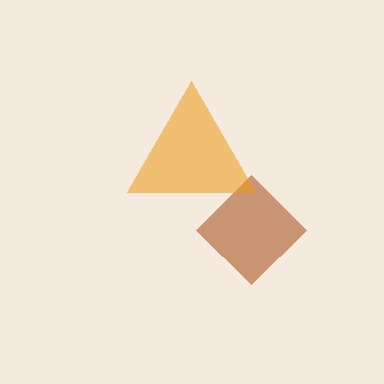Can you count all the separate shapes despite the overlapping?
Yes, there are 2 separate shapes.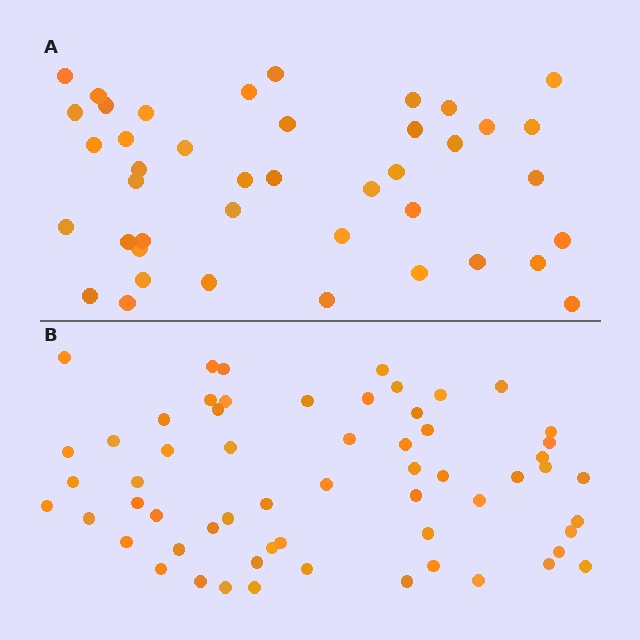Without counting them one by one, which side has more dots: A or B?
Region B (the bottom region) has more dots.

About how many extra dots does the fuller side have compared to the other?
Region B has approximately 20 more dots than region A.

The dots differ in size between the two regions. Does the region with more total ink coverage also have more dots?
No. Region A has more total ink coverage because its dots are larger, but region B actually contains more individual dots. Total area can be misleading — the number of items is what matters here.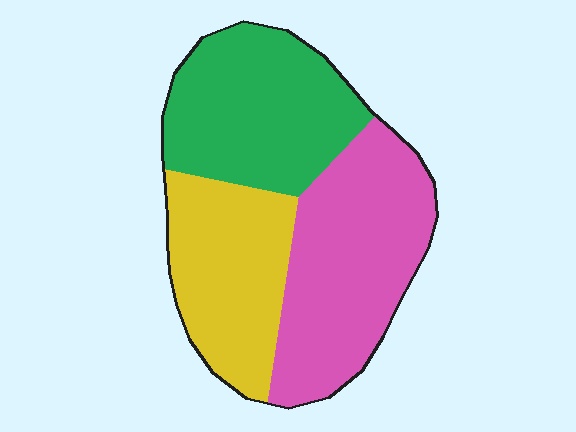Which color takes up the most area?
Pink, at roughly 40%.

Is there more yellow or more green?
Green.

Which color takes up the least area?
Yellow, at roughly 30%.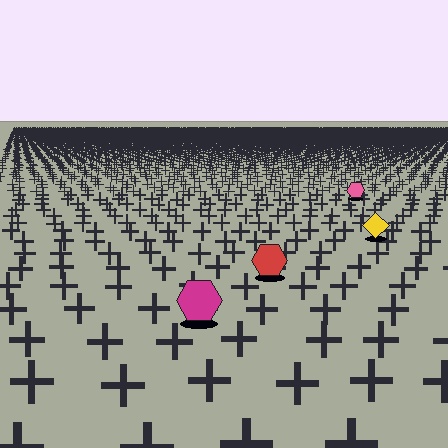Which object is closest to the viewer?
The magenta hexagon is closest. The texture marks near it are larger and more spread out.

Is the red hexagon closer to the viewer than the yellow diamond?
Yes. The red hexagon is closer — you can tell from the texture gradient: the ground texture is coarser near it.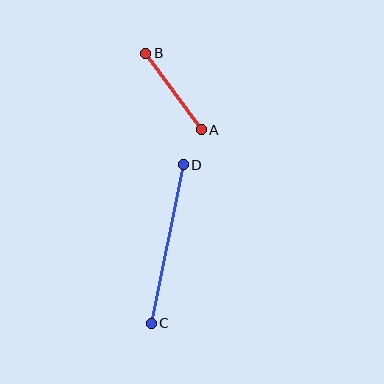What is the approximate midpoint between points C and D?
The midpoint is at approximately (167, 244) pixels.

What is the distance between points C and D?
The distance is approximately 162 pixels.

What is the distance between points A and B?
The distance is approximately 95 pixels.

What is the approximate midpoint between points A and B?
The midpoint is at approximately (173, 92) pixels.